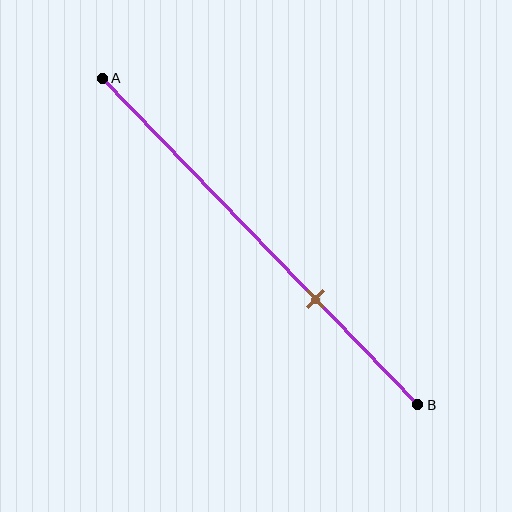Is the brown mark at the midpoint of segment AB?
No, the mark is at about 70% from A, not at the 50% midpoint.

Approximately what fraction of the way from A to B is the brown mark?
The brown mark is approximately 70% of the way from A to B.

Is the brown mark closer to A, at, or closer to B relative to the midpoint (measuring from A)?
The brown mark is closer to point B than the midpoint of segment AB.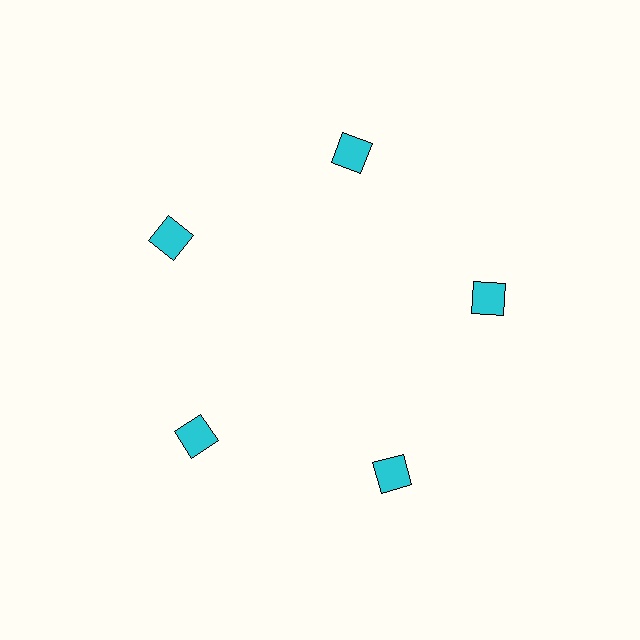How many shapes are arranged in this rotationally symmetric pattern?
There are 5 shapes, arranged in 5 groups of 1.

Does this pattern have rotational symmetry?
Yes, this pattern has 5-fold rotational symmetry. It looks the same after rotating 72 degrees around the center.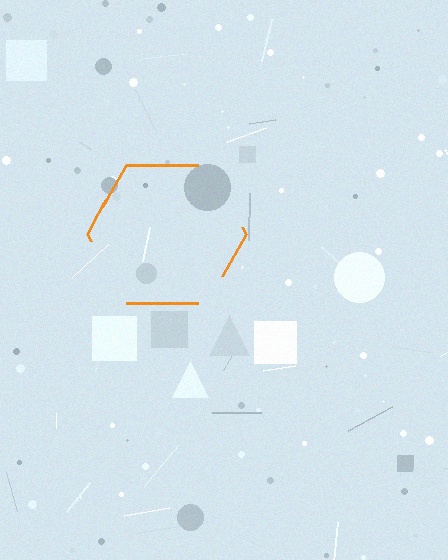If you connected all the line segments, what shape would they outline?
They would outline a hexagon.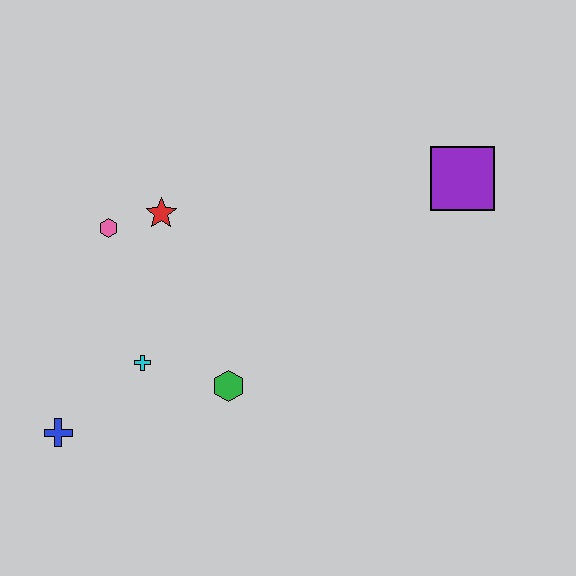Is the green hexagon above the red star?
No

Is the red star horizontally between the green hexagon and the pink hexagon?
Yes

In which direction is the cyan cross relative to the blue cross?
The cyan cross is to the right of the blue cross.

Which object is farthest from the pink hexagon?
The purple square is farthest from the pink hexagon.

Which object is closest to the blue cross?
The cyan cross is closest to the blue cross.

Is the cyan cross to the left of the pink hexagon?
No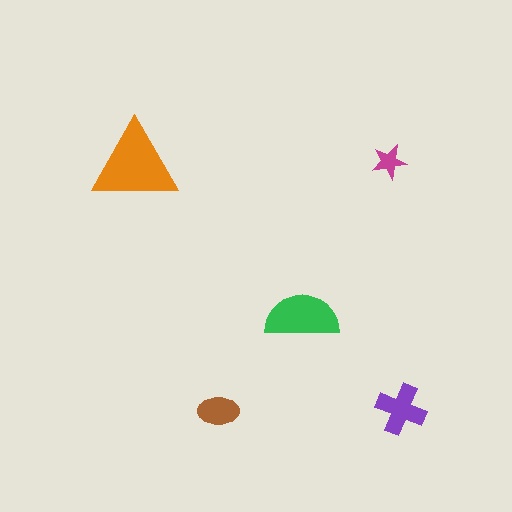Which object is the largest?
The orange triangle.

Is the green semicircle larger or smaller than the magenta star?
Larger.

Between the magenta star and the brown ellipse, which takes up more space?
The brown ellipse.